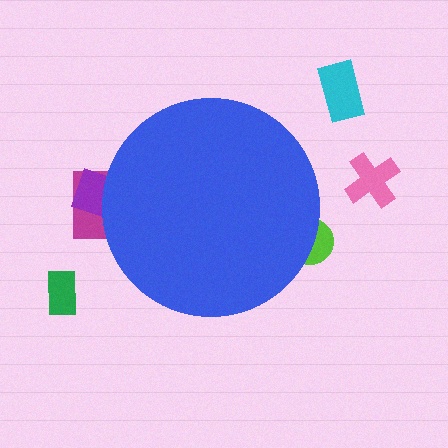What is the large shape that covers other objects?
A blue circle.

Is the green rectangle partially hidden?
No, the green rectangle is fully visible.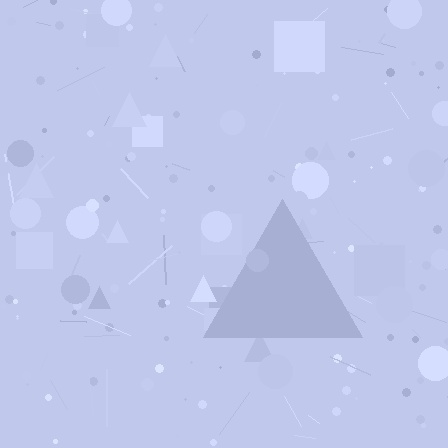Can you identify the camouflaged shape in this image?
The camouflaged shape is a triangle.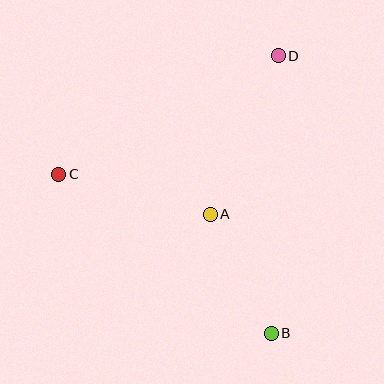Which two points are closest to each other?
Points A and B are closest to each other.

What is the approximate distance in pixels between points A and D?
The distance between A and D is approximately 172 pixels.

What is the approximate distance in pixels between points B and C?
The distance between B and C is approximately 265 pixels.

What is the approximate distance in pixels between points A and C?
The distance between A and C is approximately 157 pixels.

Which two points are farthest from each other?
Points B and D are farthest from each other.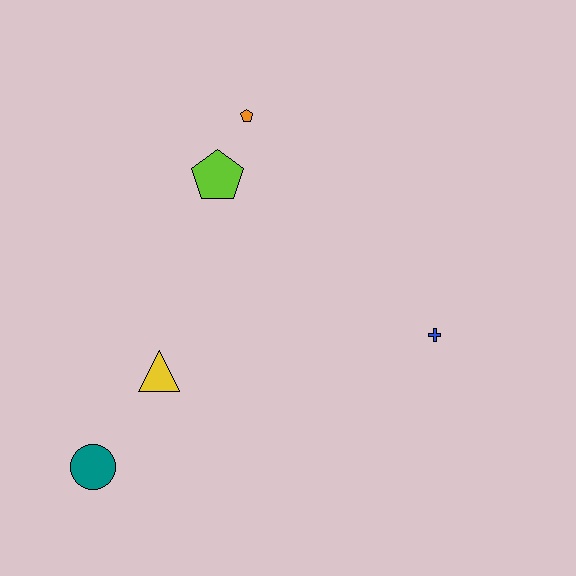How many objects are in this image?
There are 5 objects.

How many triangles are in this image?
There is 1 triangle.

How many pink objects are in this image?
There are no pink objects.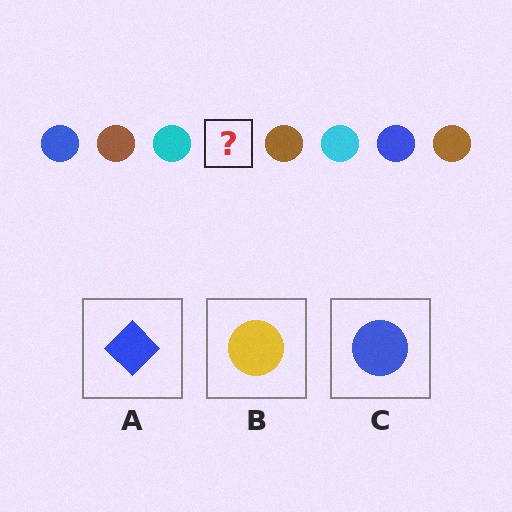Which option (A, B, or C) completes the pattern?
C.